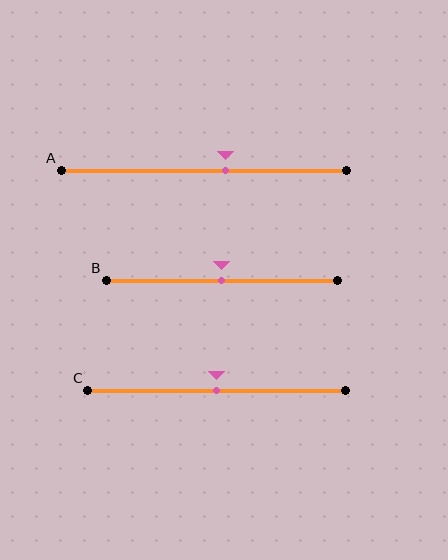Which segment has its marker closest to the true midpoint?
Segment B has its marker closest to the true midpoint.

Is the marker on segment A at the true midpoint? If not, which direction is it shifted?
No, the marker on segment A is shifted to the right by about 7% of the segment length.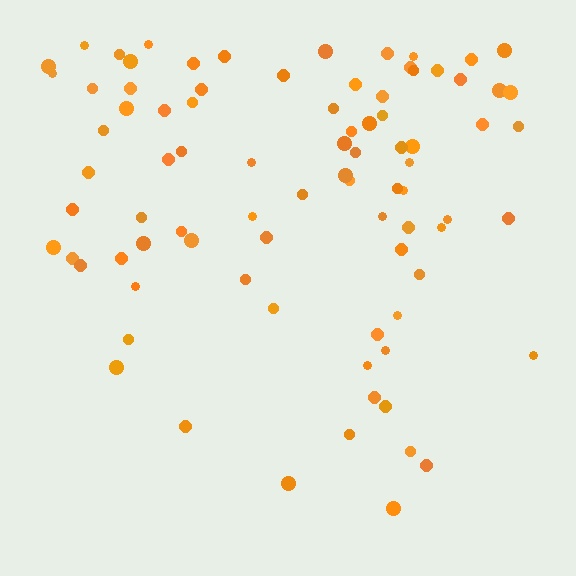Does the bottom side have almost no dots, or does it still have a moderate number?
Still a moderate number, just noticeably fewer than the top.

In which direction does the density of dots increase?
From bottom to top, with the top side densest.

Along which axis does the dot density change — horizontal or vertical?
Vertical.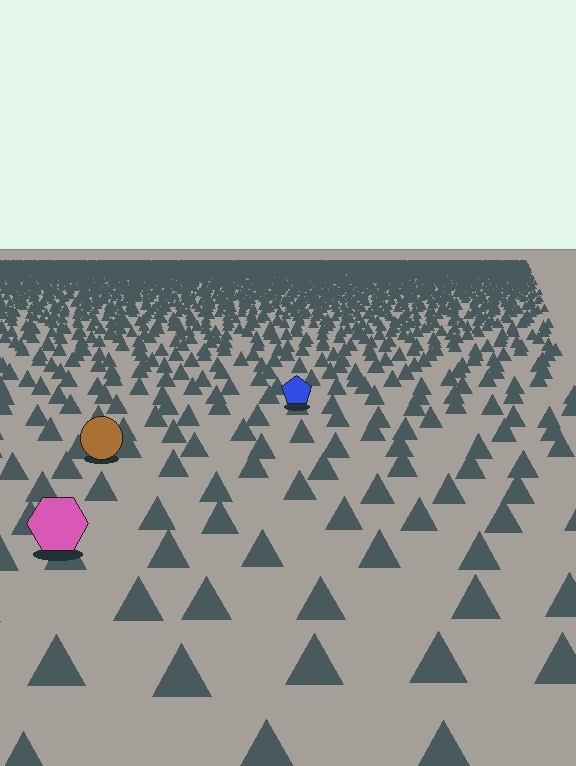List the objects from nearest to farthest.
From nearest to farthest: the pink hexagon, the brown circle, the blue pentagon.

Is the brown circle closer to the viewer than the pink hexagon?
No. The pink hexagon is closer — you can tell from the texture gradient: the ground texture is coarser near it.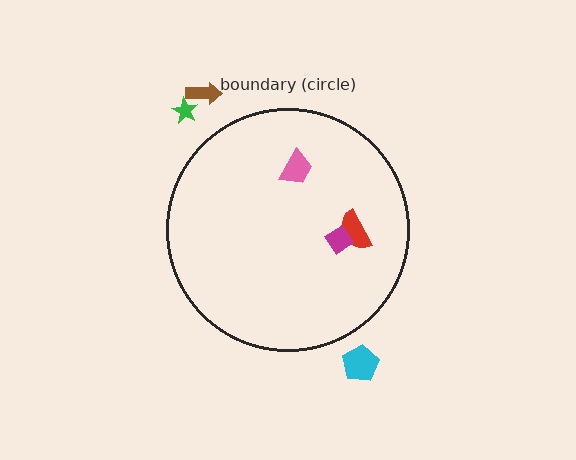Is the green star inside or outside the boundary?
Outside.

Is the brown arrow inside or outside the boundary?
Outside.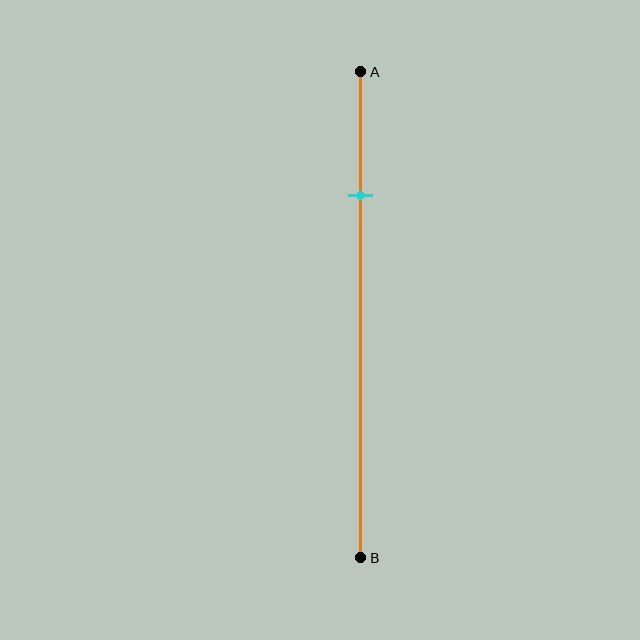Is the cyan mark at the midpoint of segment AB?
No, the mark is at about 25% from A, not at the 50% midpoint.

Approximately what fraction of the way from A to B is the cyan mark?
The cyan mark is approximately 25% of the way from A to B.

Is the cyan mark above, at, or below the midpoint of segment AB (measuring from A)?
The cyan mark is above the midpoint of segment AB.